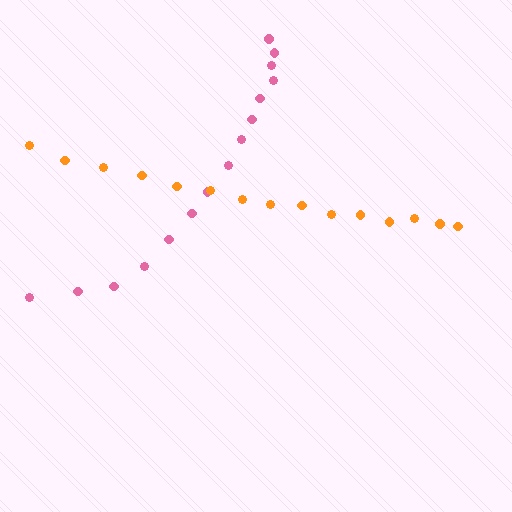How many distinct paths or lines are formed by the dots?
There are 2 distinct paths.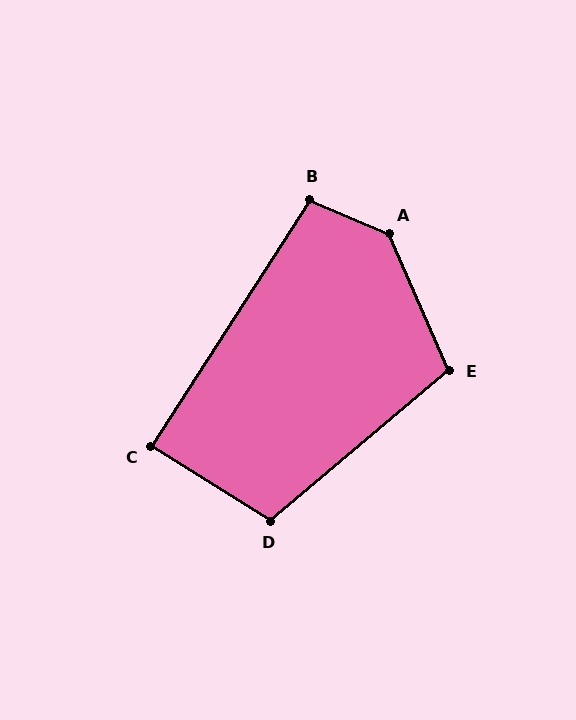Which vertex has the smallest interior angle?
C, at approximately 89 degrees.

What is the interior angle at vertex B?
Approximately 100 degrees (obtuse).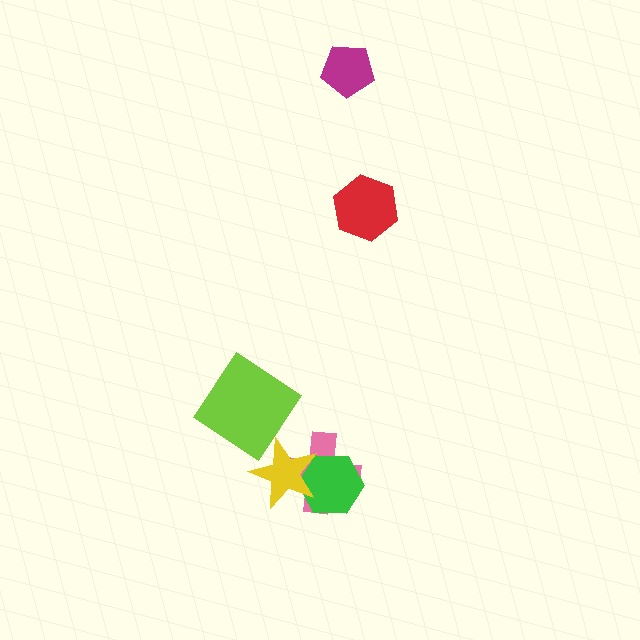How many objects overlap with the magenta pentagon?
0 objects overlap with the magenta pentagon.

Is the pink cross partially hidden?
Yes, it is partially covered by another shape.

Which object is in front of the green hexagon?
The yellow star is in front of the green hexagon.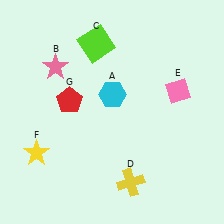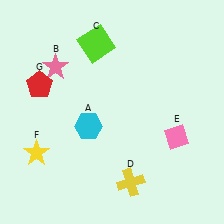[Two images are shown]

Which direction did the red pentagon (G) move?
The red pentagon (G) moved left.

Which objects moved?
The objects that moved are: the cyan hexagon (A), the pink diamond (E), the red pentagon (G).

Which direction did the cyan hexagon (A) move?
The cyan hexagon (A) moved down.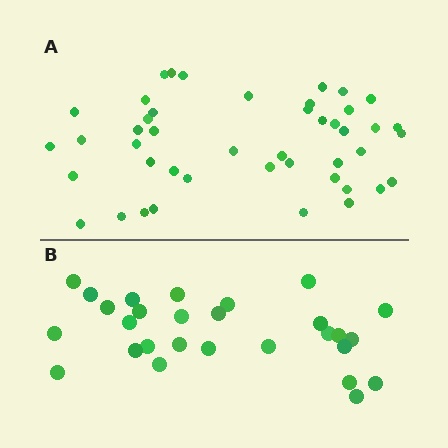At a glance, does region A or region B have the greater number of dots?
Region A (the top region) has more dots.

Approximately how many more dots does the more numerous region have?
Region A has approximately 15 more dots than region B.